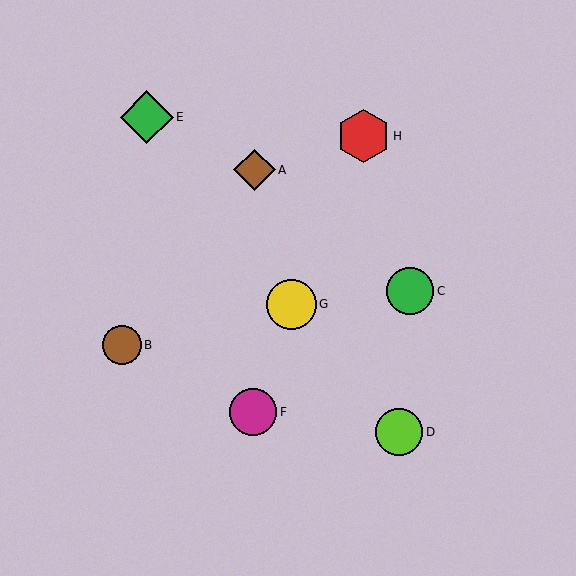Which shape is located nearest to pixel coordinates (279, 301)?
The yellow circle (labeled G) at (291, 304) is nearest to that location.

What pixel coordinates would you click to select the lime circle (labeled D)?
Click at (399, 432) to select the lime circle D.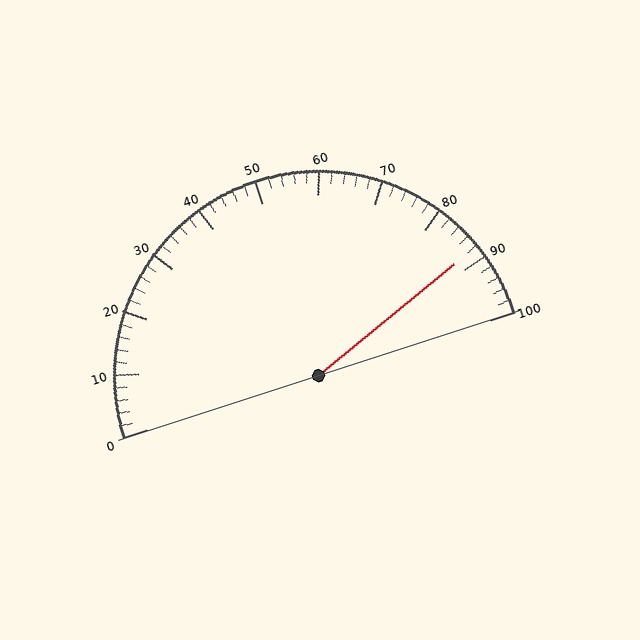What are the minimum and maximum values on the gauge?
The gauge ranges from 0 to 100.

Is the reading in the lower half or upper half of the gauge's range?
The reading is in the upper half of the range (0 to 100).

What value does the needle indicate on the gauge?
The needle indicates approximately 88.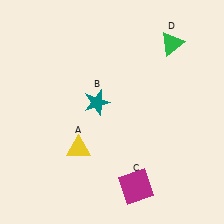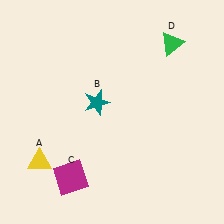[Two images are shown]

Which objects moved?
The objects that moved are: the yellow triangle (A), the magenta square (C).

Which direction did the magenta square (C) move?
The magenta square (C) moved left.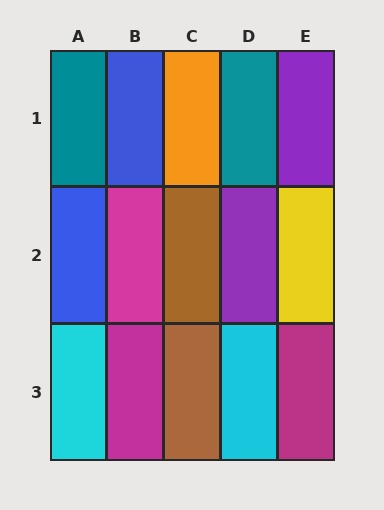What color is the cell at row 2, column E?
Yellow.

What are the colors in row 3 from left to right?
Cyan, magenta, brown, cyan, magenta.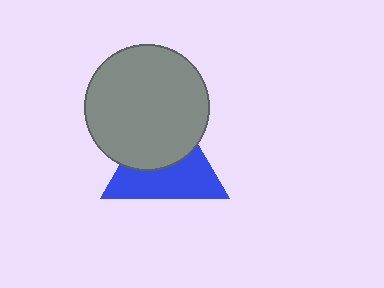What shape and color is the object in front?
The object in front is a gray circle.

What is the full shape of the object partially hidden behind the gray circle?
The partially hidden object is a blue triangle.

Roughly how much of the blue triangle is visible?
About half of it is visible (roughly 53%).